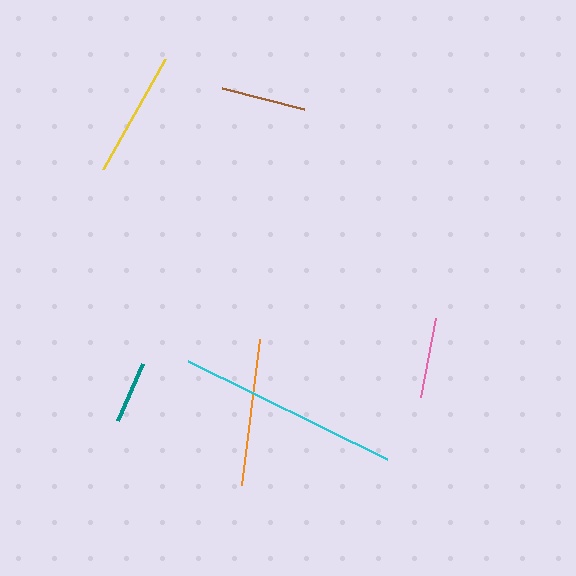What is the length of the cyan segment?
The cyan segment is approximately 222 pixels long.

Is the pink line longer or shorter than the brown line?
The brown line is longer than the pink line.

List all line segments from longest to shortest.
From longest to shortest: cyan, orange, yellow, brown, pink, teal.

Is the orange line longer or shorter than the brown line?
The orange line is longer than the brown line.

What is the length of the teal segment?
The teal segment is approximately 62 pixels long.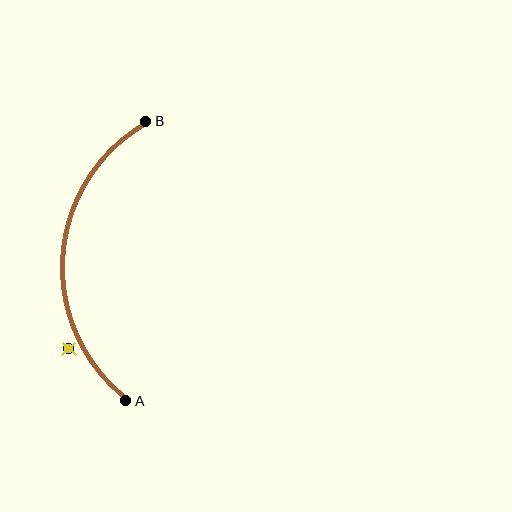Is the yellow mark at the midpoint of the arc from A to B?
No — the yellow mark does not lie on the arc at all. It sits slightly outside the curve.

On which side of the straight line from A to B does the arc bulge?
The arc bulges to the left of the straight line connecting A and B.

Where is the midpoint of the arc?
The arc midpoint is the point on the curve farthest from the straight line joining A and B. It sits to the left of that line.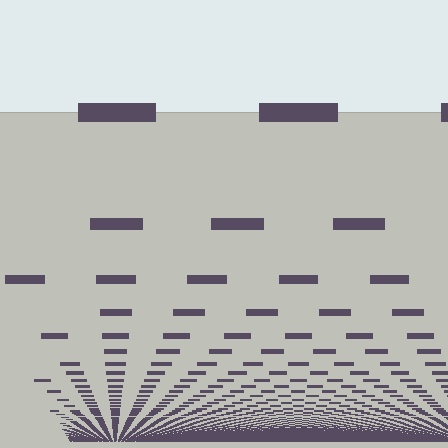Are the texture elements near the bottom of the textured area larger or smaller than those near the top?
Smaller. The gradient is inverted — elements near the bottom are smaller and denser.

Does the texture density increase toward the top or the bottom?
Density increases toward the bottom.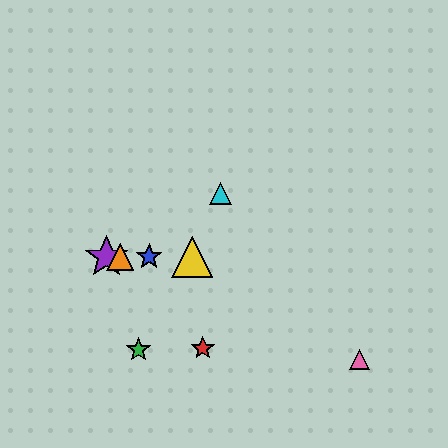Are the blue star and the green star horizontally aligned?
No, the blue star is at y≈257 and the green star is at y≈350.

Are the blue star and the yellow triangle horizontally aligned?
Yes, both are at y≈257.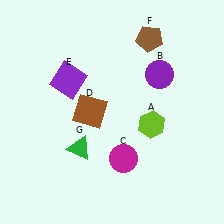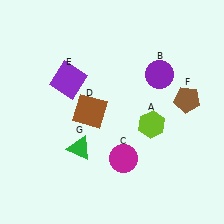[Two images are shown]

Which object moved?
The brown pentagon (F) moved down.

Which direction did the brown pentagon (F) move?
The brown pentagon (F) moved down.